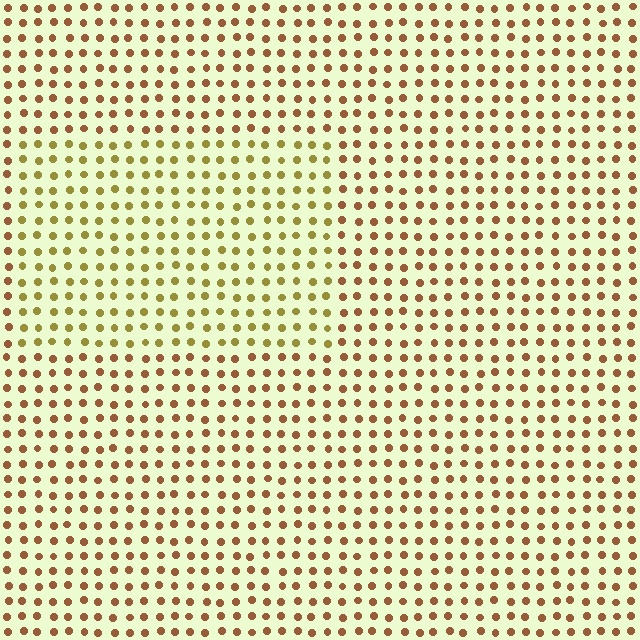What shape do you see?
I see a rectangle.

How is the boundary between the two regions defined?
The boundary is defined purely by a slight shift in hue (about 33 degrees). Spacing, size, and orientation are identical on both sides.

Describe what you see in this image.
The image is filled with small brown elements in a uniform arrangement. A rectangle-shaped region is visible where the elements are tinted to a slightly different hue, forming a subtle color boundary.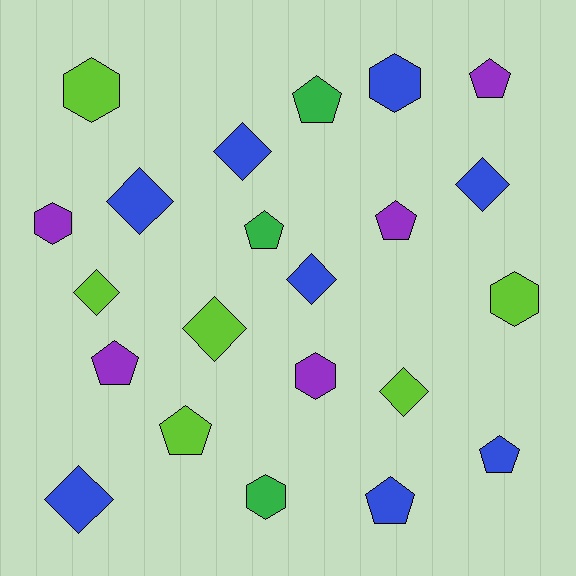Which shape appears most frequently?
Diamond, with 8 objects.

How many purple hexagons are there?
There are 2 purple hexagons.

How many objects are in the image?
There are 22 objects.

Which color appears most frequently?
Blue, with 8 objects.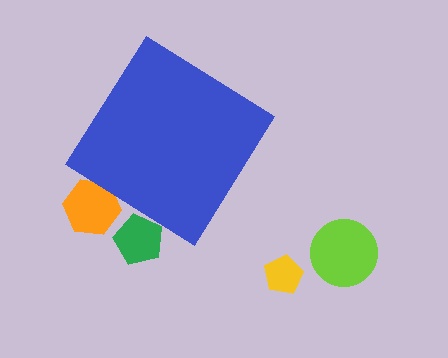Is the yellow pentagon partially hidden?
No, the yellow pentagon is fully visible.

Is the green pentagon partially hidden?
Yes, the green pentagon is partially hidden behind the blue diamond.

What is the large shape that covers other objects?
A blue diamond.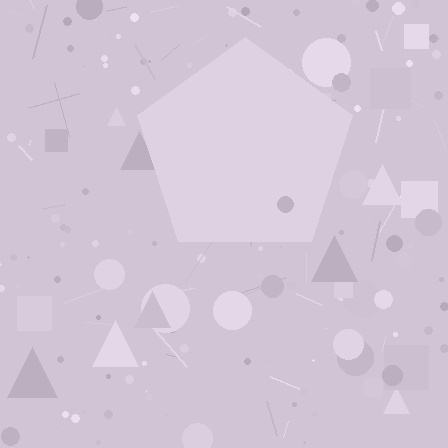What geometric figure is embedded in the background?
A pentagon is embedded in the background.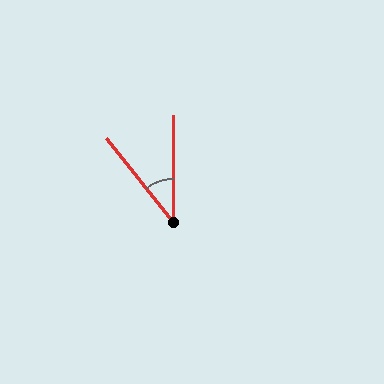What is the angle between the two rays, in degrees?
Approximately 39 degrees.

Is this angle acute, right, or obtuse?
It is acute.